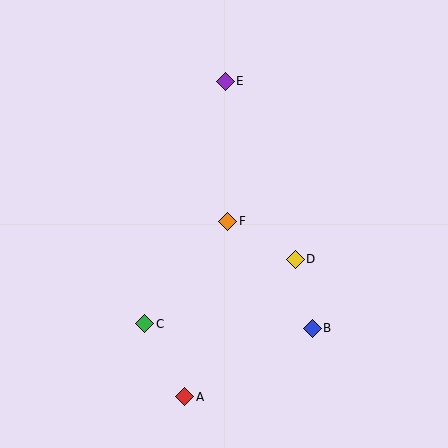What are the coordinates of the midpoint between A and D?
The midpoint between A and D is at (240, 328).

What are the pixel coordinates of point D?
Point D is at (295, 259).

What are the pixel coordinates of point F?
Point F is at (228, 221).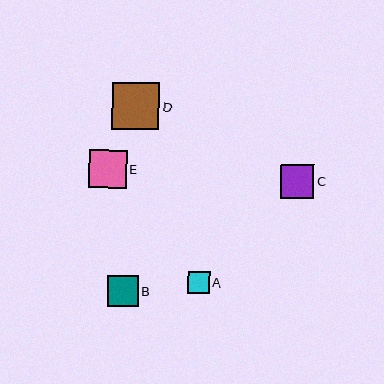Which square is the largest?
Square D is the largest with a size of approximately 47 pixels.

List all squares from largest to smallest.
From largest to smallest: D, E, C, B, A.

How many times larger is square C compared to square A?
Square C is approximately 1.5 times the size of square A.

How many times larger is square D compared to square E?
Square D is approximately 1.2 times the size of square E.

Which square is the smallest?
Square A is the smallest with a size of approximately 22 pixels.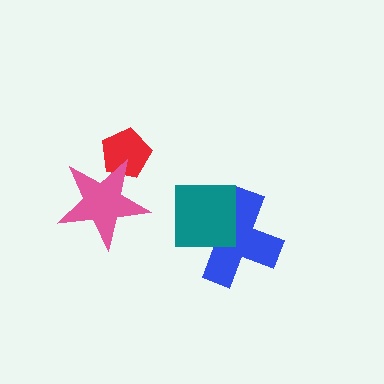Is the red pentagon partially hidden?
Yes, it is partially covered by another shape.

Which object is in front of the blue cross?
The teal square is in front of the blue cross.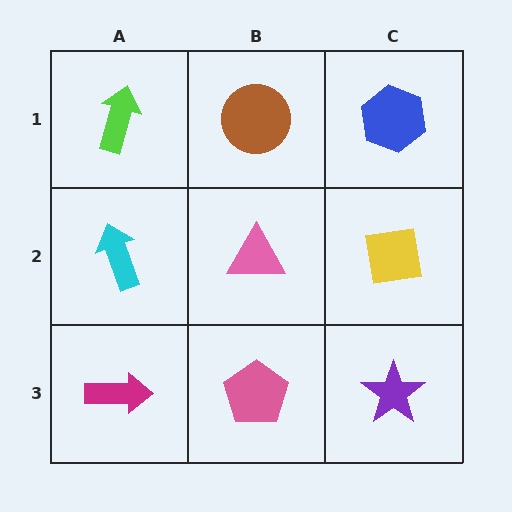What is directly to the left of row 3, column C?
A pink pentagon.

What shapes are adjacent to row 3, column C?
A yellow square (row 2, column C), a pink pentagon (row 3, column B).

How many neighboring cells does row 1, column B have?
3.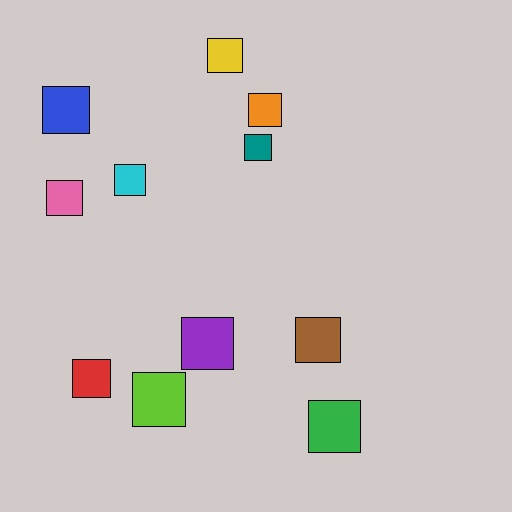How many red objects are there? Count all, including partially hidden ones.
There is 1 red object.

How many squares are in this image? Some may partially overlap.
There are 11 squares.